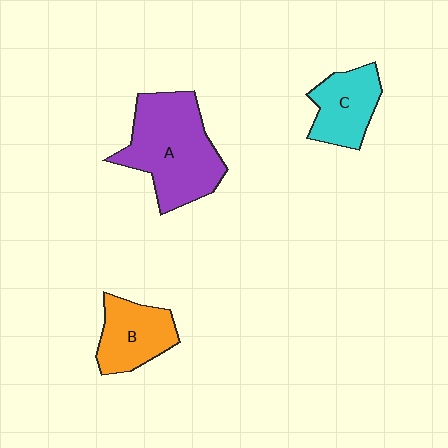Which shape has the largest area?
Shape A (purple).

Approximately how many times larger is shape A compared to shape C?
Approximately 1.9 times.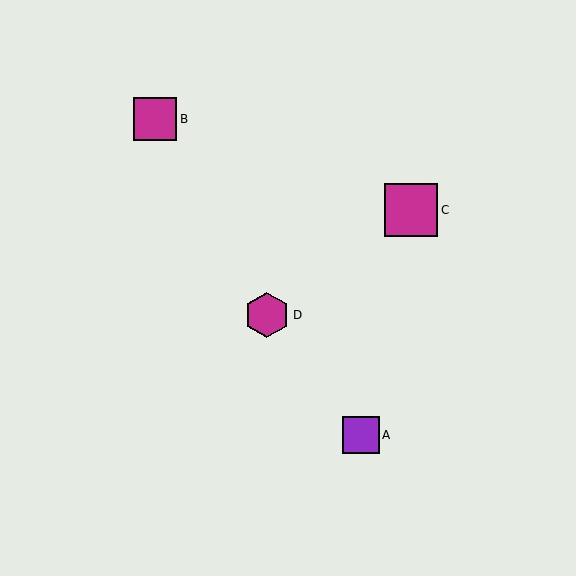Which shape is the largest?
The magenta square (labeled C) is the largest.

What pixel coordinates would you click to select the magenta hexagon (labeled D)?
Click at (267, 315) to select the magenta hexagon D.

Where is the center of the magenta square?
The center of the magenta square is at (155, 119).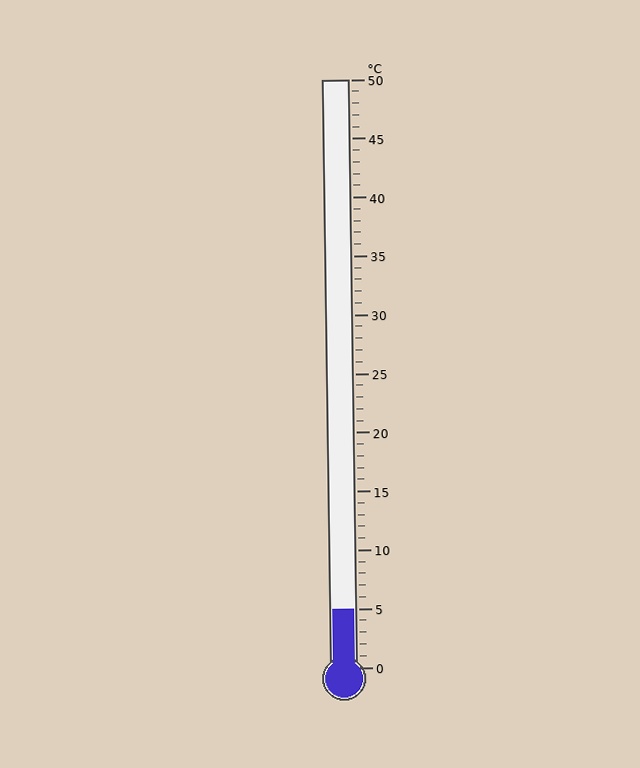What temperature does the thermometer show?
The thermometer shows approximately 5°C.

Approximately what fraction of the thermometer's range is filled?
The thermometer is filled to approximately 10% of its range.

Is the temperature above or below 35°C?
The temperature is below 35°C.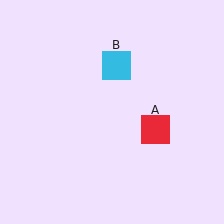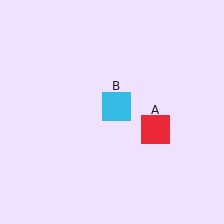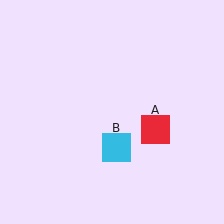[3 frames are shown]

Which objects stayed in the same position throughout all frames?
Red square (object A) remained stationary.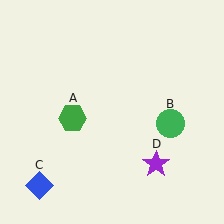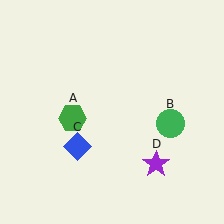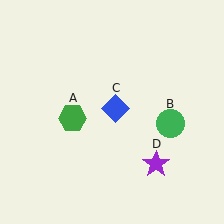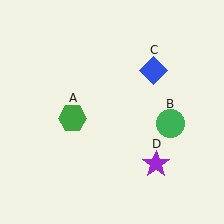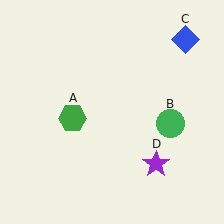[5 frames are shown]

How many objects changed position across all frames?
1 object changed position: blue diamond (object C).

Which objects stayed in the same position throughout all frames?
Green hexagon (object A) and green circle (object B) and purple star (object D) remained stationary.